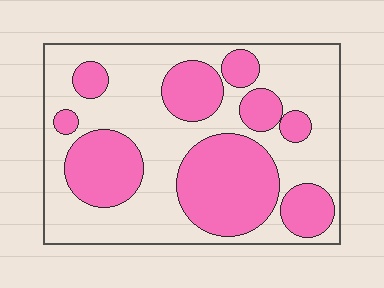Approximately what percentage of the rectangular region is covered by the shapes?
Approximately 40%.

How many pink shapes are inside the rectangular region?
9.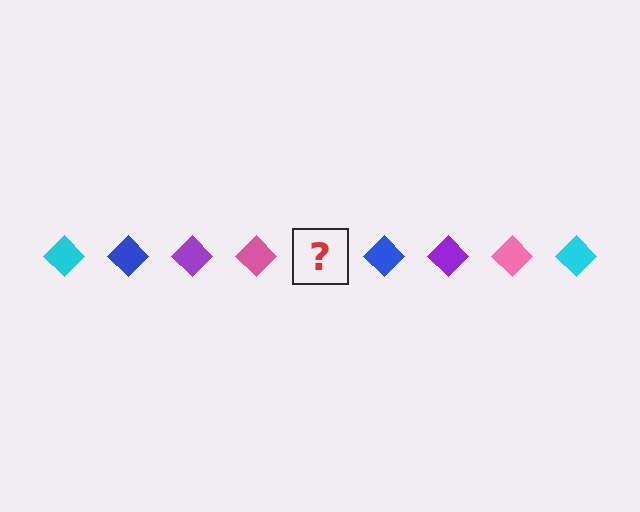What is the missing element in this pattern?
The missing element is a cyan diamond.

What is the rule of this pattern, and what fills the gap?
The rule is that the pattern cycles through cyan, blue, purple, pink diamonds. The gap should be filled with a cyan diamond.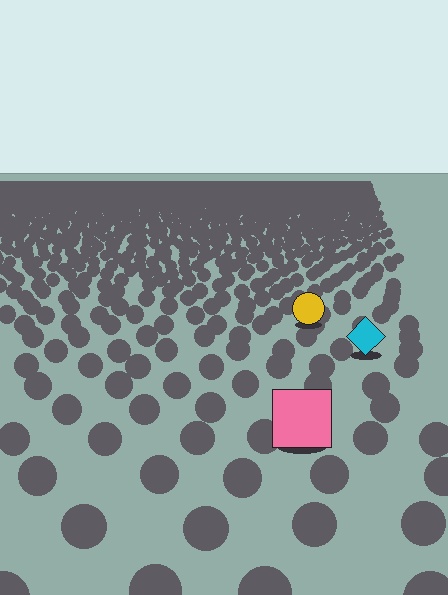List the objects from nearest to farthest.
From nearest to farthest: the pink square, the cyan diamond, the yellow circle.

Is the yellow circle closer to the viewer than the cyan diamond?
No. The cyan diamond is closer — you can tell from the texture gradient: the ground texture is coarser near it.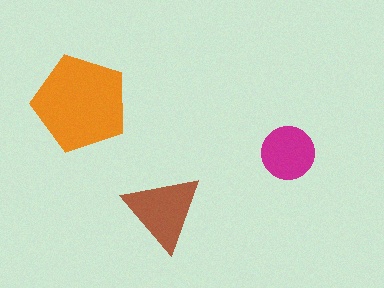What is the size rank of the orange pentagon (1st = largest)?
1st.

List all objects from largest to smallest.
The orange pentagon, the brown triangle, the magenta circle.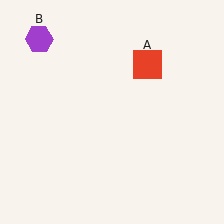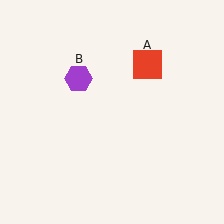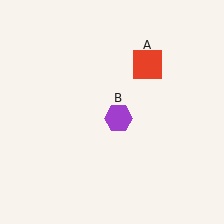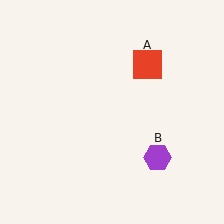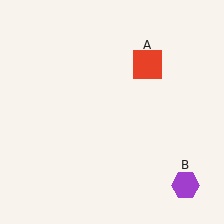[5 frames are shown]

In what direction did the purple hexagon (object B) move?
The purple hexagon (object B) moved down and to the right.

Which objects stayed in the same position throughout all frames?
Red square (object A) remained stationary.